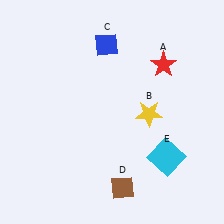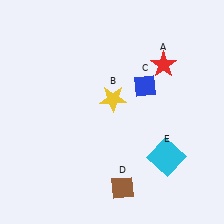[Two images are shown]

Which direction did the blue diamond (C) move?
The blue diamond (C) moved down.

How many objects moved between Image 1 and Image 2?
2 objects moved between the two images.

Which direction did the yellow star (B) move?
The yellow star (B) moved left.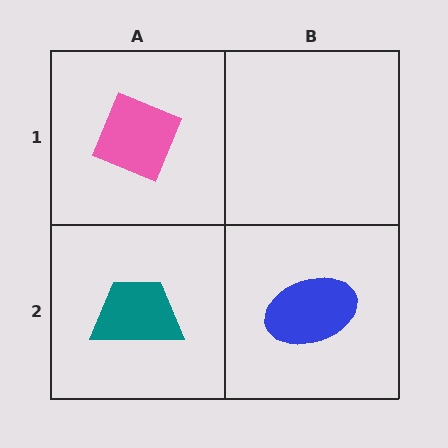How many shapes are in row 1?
1 shape.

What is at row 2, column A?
A teal trapezoid.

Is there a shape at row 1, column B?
No, that cell is empty.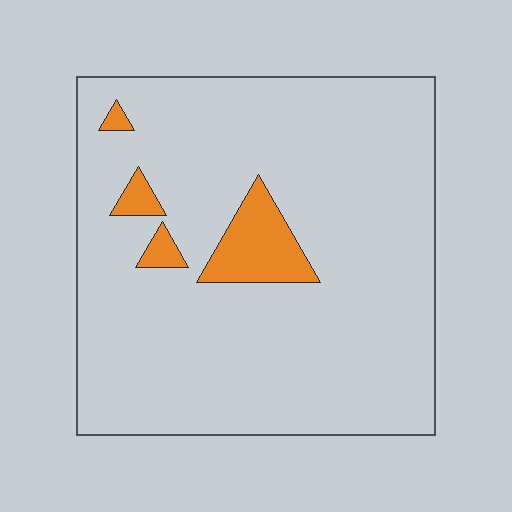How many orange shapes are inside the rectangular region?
4.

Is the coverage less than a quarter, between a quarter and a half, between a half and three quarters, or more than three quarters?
Less than a quarter.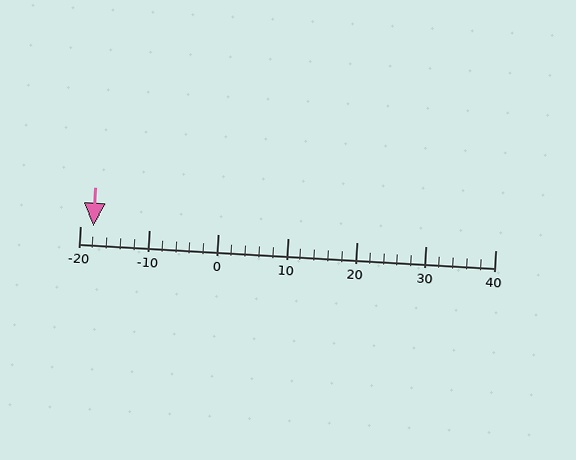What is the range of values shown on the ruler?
The ruler shows values from -20 to 40.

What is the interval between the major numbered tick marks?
The major tick marks are spaced 10 units apart.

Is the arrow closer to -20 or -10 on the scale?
The arrow is closer to -20.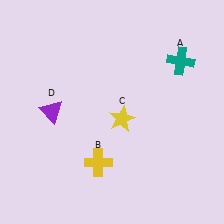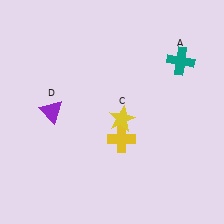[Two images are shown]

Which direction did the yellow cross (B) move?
The yellow cross (B) moved up.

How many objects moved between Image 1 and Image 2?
1 object moved between the two images.